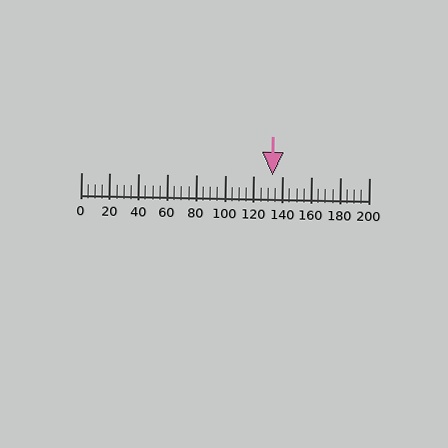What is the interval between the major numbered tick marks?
The major tick marks are spaced 20 units apart.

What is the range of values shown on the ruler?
The ruler shows values from 0 to 200.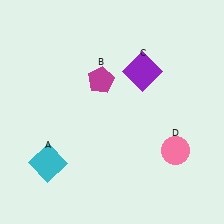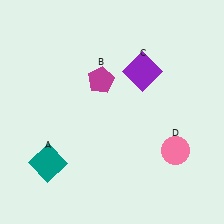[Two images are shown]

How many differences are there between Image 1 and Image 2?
There is 1 difference between the two images.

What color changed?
The square (A) changed from cyan in Image 1 to teal in Image 2.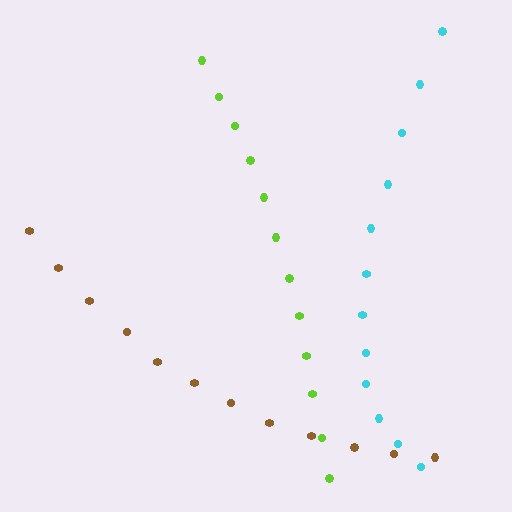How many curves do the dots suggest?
There are 3 distinct paths.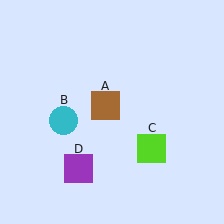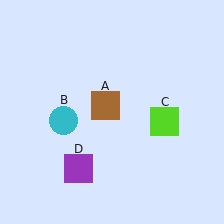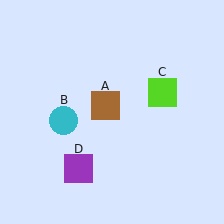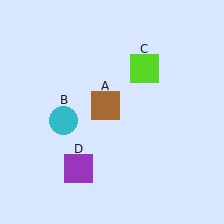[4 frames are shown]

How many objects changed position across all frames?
1 object changed position: lime square (object C).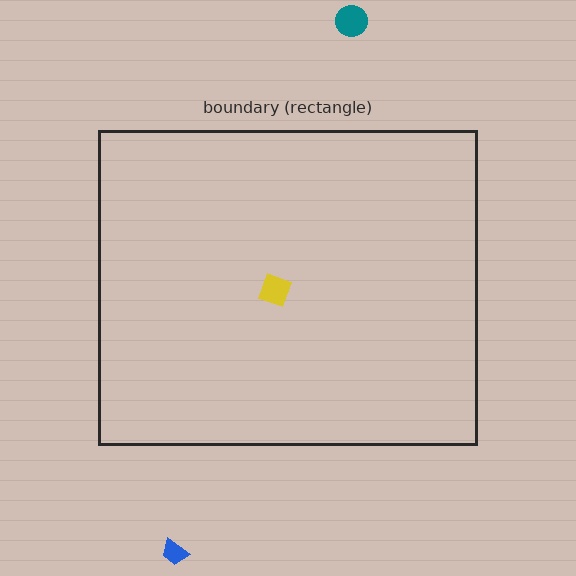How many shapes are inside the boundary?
1 inside, 2 outside.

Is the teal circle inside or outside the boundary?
Outside.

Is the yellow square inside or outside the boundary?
Inside.